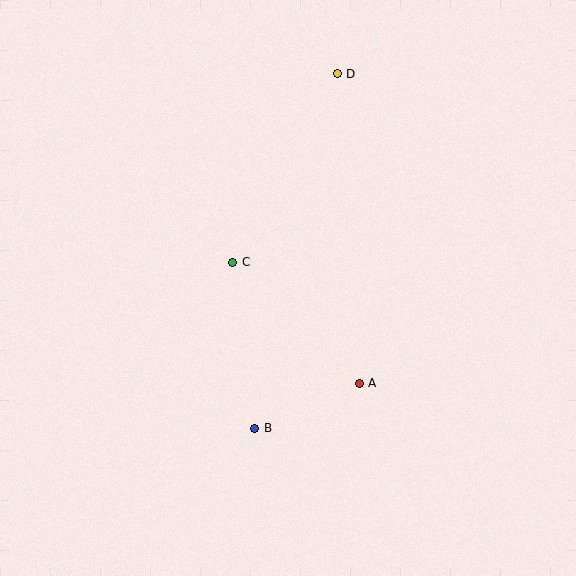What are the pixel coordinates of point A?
Point A is at (359, 384).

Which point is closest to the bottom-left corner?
Point B is closest to the bottom-left corner.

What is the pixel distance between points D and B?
The distance between D and B is 364 pixels.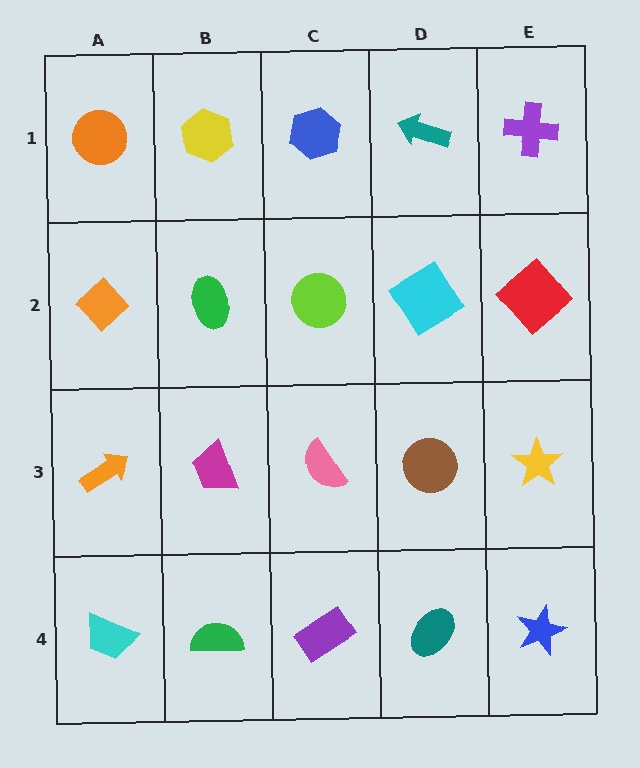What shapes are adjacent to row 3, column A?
An orange diamond (row 2, column A), a cyan trapezoid (row 4, column A), a magenta trapezoid (row 3, column B).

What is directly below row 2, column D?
A brown circle.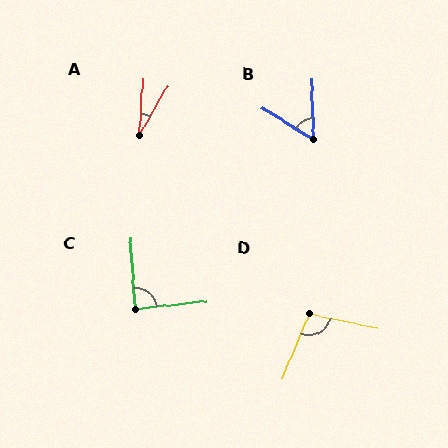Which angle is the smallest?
A, at approximately 27 degrees.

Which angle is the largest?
D, at approximately 102 degrees.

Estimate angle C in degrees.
Approximately 87 degrees.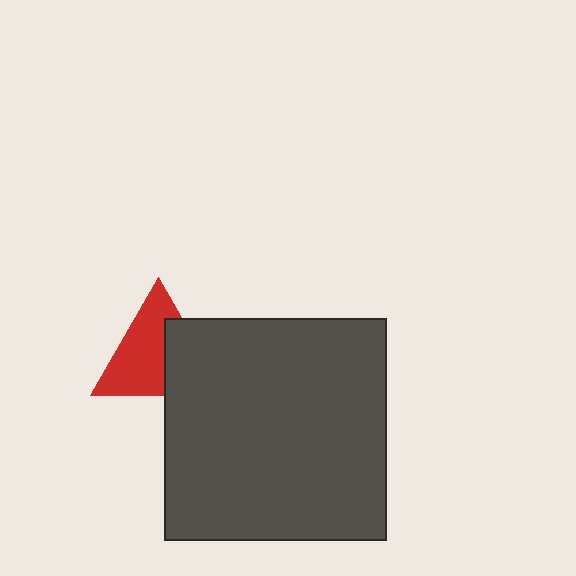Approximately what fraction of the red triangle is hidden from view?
Roughly 39% of the red triangle is hidden behind the dark gray square.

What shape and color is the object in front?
The object in front is a dark gray square.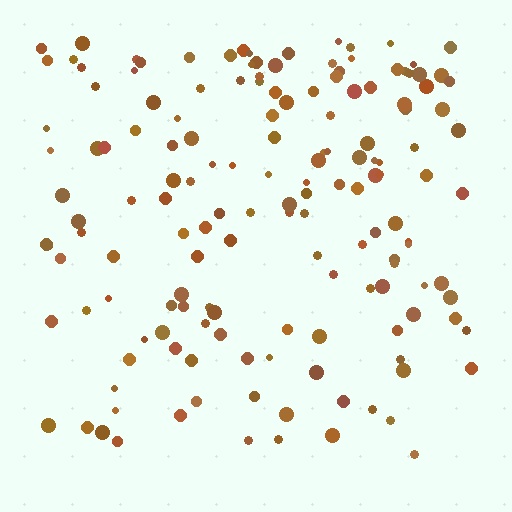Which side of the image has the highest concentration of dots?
The top.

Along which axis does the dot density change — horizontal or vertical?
Vertical.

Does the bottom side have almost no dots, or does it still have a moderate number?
Still a moderate number, just noticeably fewer than the top.